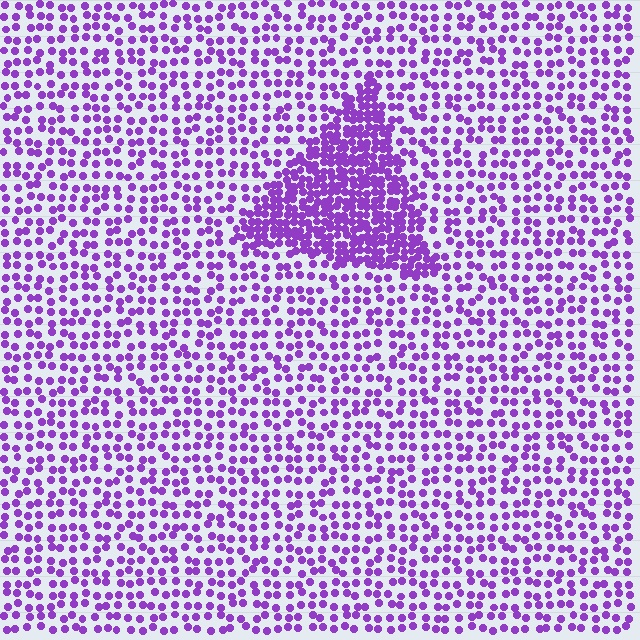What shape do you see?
I see a triangle.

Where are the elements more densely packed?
The elements are more densely packed inside the triangle boundary.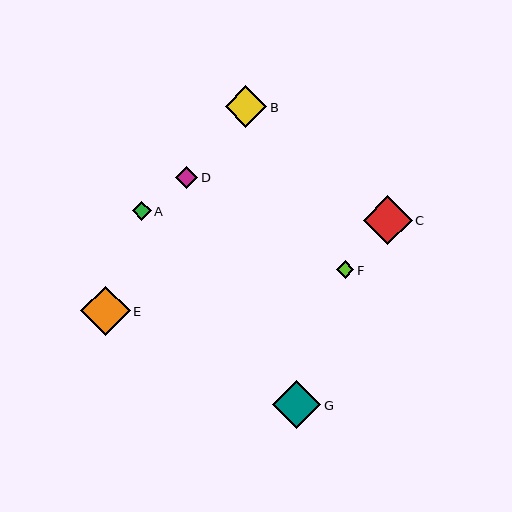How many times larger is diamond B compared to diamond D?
Diamond B is approximately 1.9 times the size of diamond D.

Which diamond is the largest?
Diamond E is the largest with a size of approximately 49 pixels.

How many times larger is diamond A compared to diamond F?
Diamond A is approximately 1.1 times the size of diamond F.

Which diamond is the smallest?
Diamond F is the smallest with a size of approximately 17 pixels.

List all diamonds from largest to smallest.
From largest to smallest: E, C, G, B, D, A, F.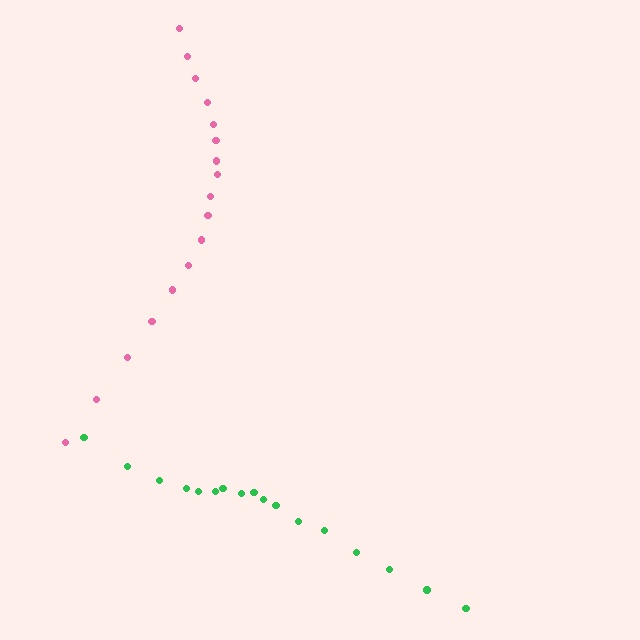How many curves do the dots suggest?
There are 2 distinct paths.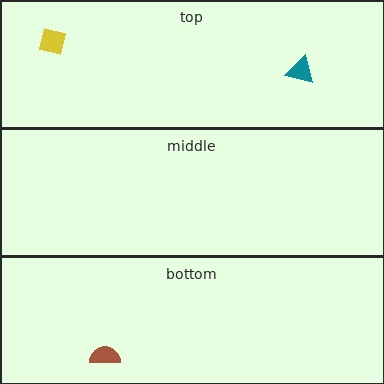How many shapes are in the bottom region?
1.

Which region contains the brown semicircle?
The bottom region.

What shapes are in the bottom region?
The brown semicircle.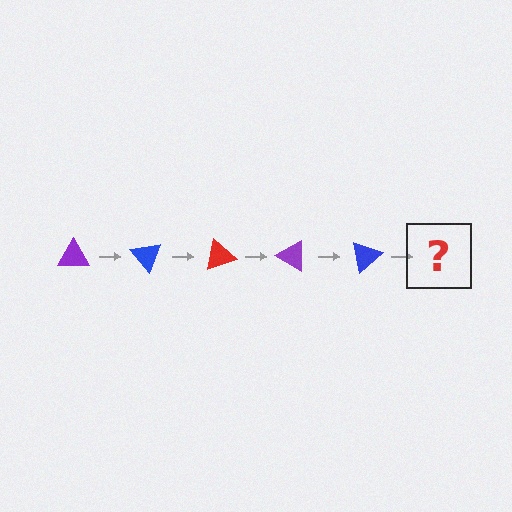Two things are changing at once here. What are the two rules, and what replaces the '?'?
The two rules are that it rotates 50 degrees each step and the color cycles through purple, blue, and red. The '?' should be a red triangle, rotated 250 degrees from the start.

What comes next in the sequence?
The next element should be a red triangle, rotated 250 degrees from the start.